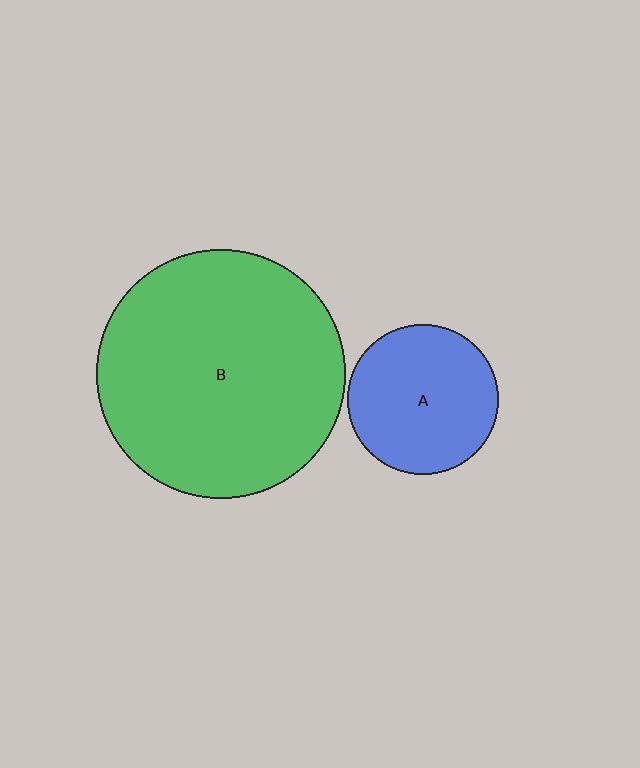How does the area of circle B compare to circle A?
Approximately 2.7 times.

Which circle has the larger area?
Circle B (green).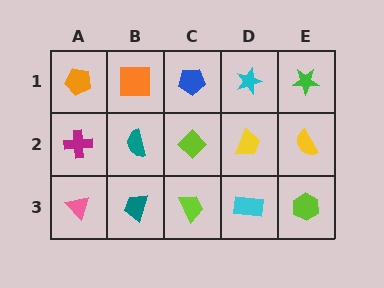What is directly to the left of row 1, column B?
An orange pentagon.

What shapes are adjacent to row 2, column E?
A green star (row 1, column E), a lime hexagon (row 3, column E), a yellow trapezoid (row 2, column D).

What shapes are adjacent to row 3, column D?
A yellow trapezoid (row 2, column D), a lime trapezoid (row 3, column C), a lime hexagon (row 3, column E).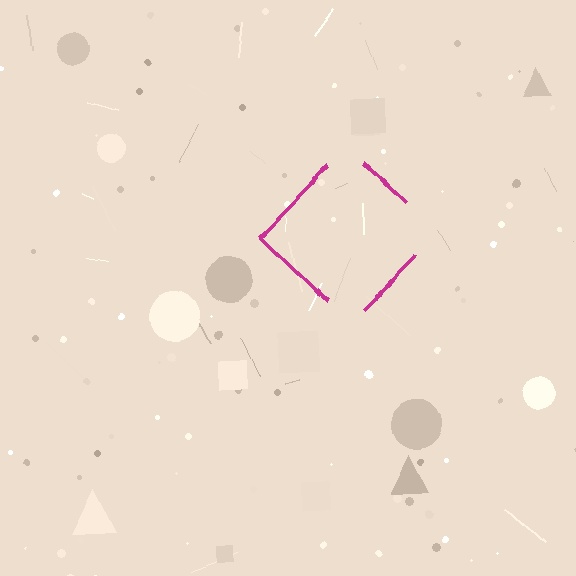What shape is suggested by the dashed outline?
The dashed outline suggests a diamond.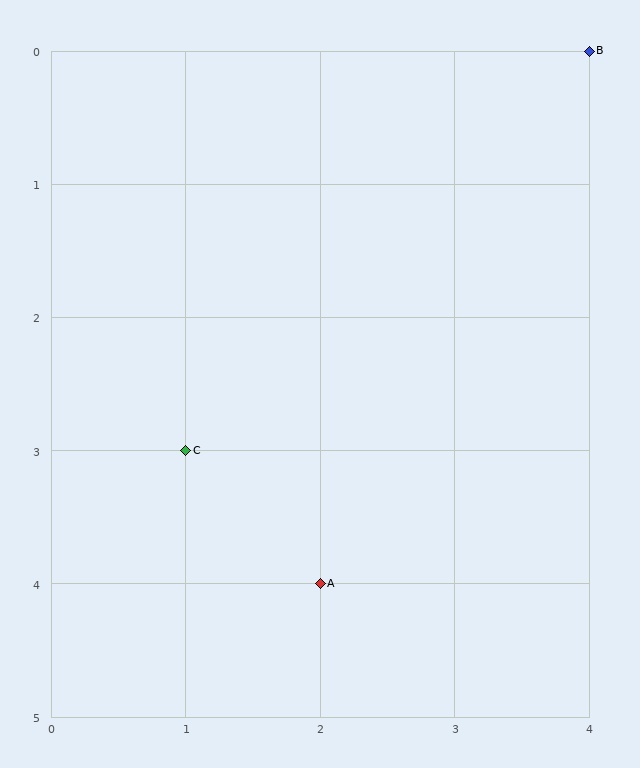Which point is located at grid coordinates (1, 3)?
Point C is at (1, 3).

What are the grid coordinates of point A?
Point A is at grid coordinates (2, 4).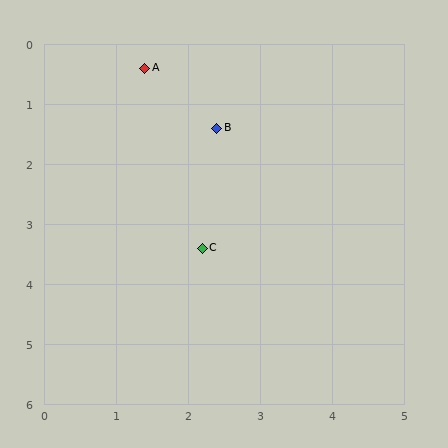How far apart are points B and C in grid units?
Points B and C are about 2.0 grid units apart.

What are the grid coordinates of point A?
Point A is at approximately (1.4, 0.4).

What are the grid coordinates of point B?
Point B is at approximately (2.4, 1.4).